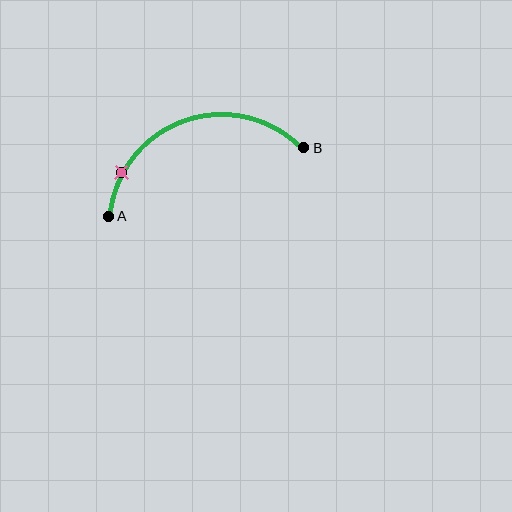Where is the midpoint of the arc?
The arc midpoint is the point on the curve farthest from the straight line joining A and B. It sits above that line.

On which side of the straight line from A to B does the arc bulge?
The arc bulges above the straight line connecting A and B.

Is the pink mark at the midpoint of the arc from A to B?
No. The pink mark lies on the arc but is closer to endpoint A. The arc midpoint would be at the point on the curve equidistant along the arc from both A and B.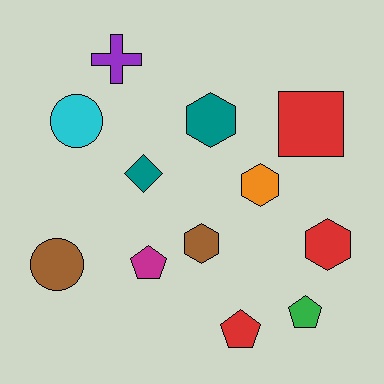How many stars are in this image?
There are no stars.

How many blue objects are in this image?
There are no blue objects.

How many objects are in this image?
There are 12 objects.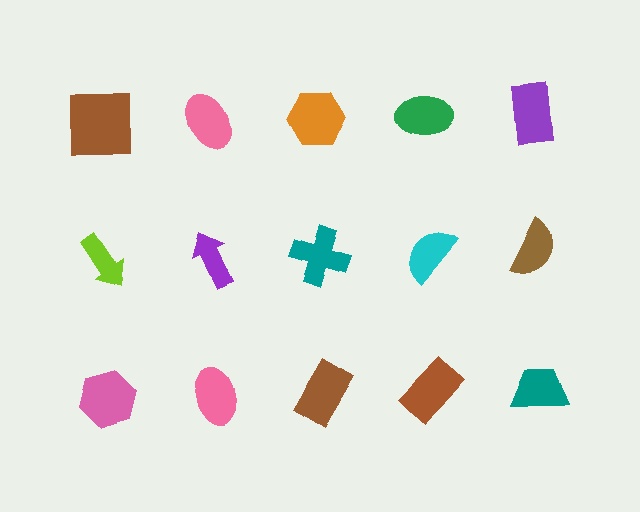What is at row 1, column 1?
A brown square.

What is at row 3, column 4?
A brown rectangle.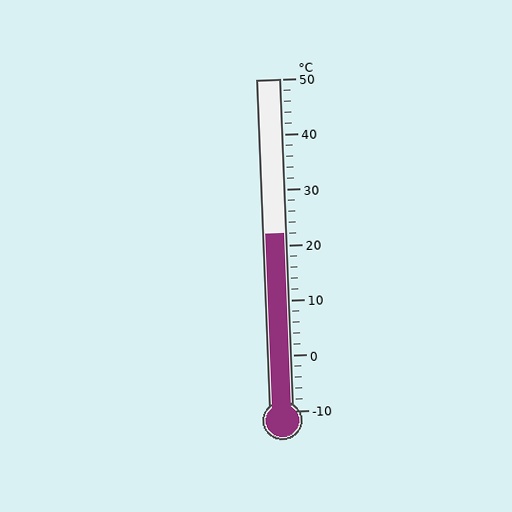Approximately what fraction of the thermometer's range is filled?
The thermometer is filled to approximately 55% of its range.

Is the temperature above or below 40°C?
The temperature is below 40°C.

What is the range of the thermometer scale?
The thermometer scale ranges from -10°C to 50°C.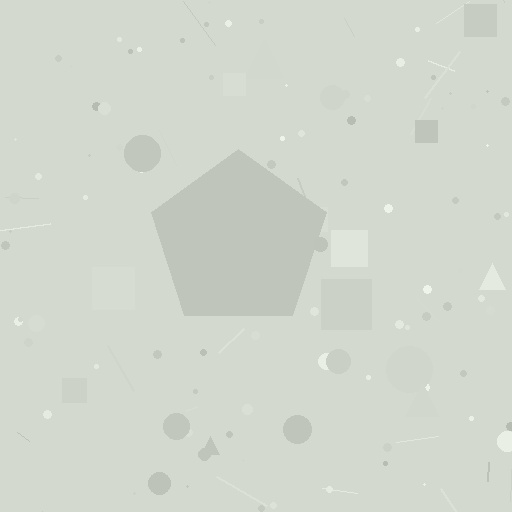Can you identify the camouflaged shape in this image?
The camouflaged shape is a pentagon.